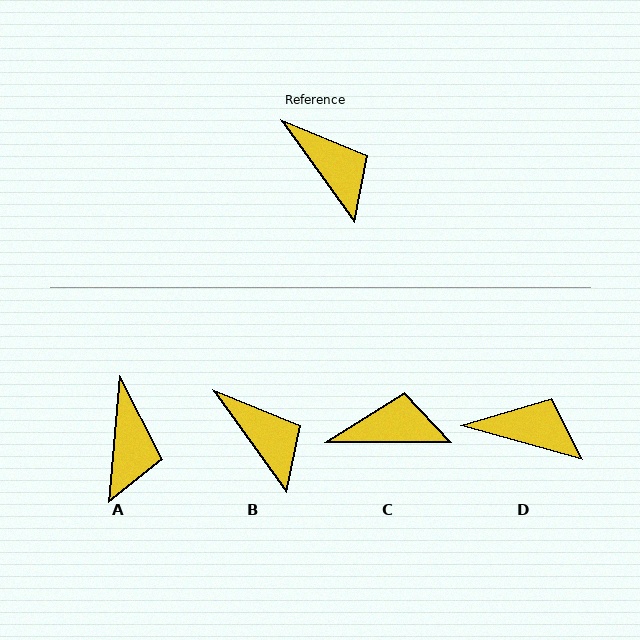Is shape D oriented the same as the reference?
No, it is off by about 39 degrees.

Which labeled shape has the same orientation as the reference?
B.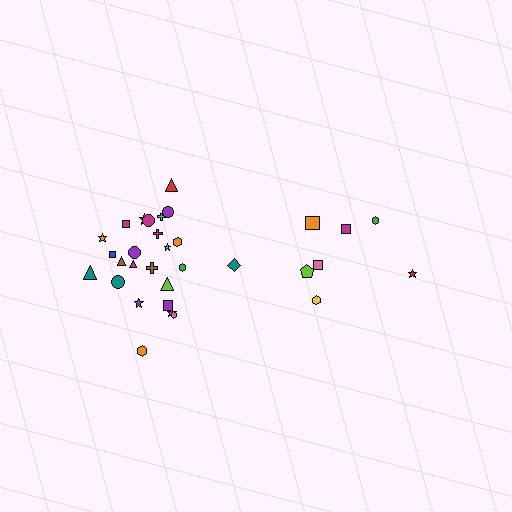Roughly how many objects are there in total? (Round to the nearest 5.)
Roughly 30 objects in total.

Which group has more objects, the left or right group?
The left group.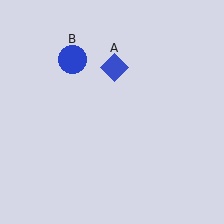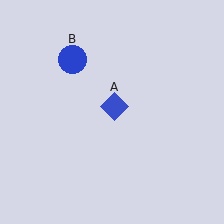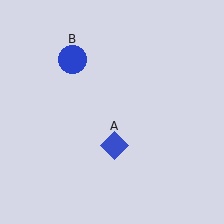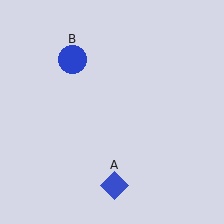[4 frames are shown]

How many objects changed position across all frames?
1 object changed position: blue diamond (object A).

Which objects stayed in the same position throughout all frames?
Blue circle (object B) remained stationary.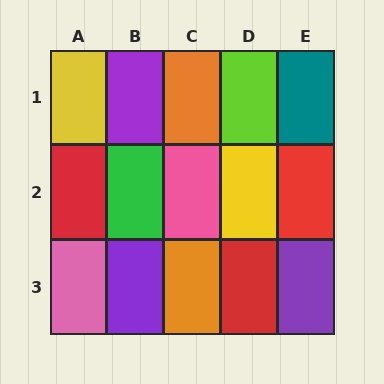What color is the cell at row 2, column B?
Green.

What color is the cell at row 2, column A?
Red.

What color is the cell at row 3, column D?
Red.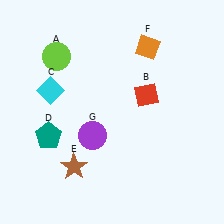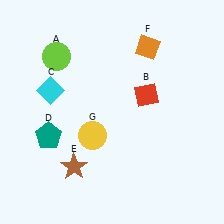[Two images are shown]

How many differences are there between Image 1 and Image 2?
There is 1 difference between the two images.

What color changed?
The circle (G) changed from purple in Image 1 to yellow in Image 2.